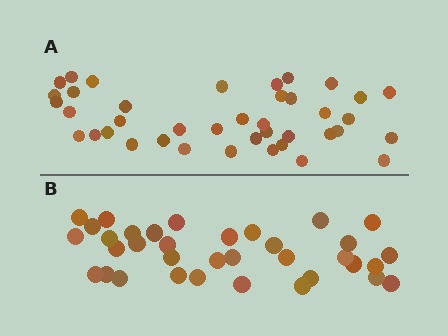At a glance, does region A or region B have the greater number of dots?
Region A (the top region) has more dots.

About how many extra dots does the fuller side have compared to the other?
Region A has about 5 more dots than region B.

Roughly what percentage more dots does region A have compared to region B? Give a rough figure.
About 15% more.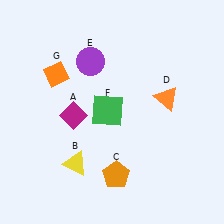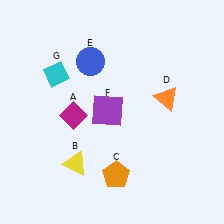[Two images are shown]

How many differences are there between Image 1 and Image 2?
There are 3 differences between the two images.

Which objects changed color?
E changed from purple to blue. F changed from green to purple. G changed from orange to cyan.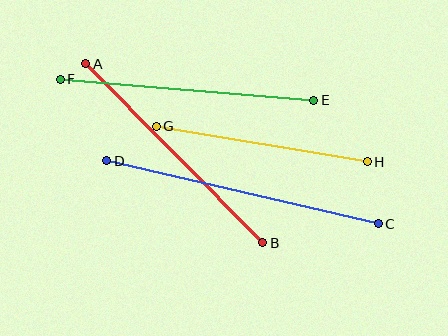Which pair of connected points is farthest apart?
Points C and D are farthest apart.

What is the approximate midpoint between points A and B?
The midpoint is at approximately (174, 153) pixels.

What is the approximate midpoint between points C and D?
The midpoint is at approximately (242, 192) pixels.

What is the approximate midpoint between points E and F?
The midpoint is at approximately (187, 90) pixels.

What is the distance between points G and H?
The distance is approximately 214 pixels.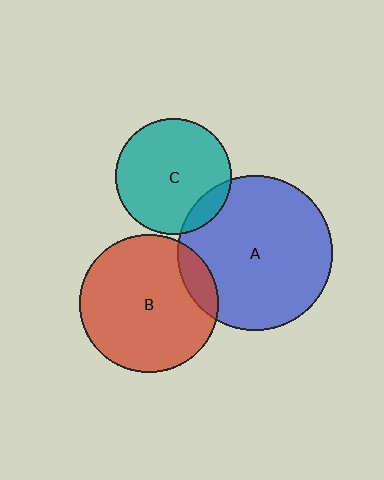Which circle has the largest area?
Circle A (blue).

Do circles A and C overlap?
Yes.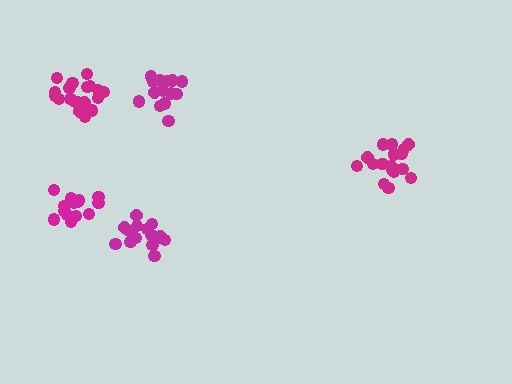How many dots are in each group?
Group 1: 19 dots, Group 2: 15 dots, Group 3: 14 dots, Group 4: 17 dots, Group 5: 14 dots (79 total).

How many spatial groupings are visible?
There are 5 spatial groupings.